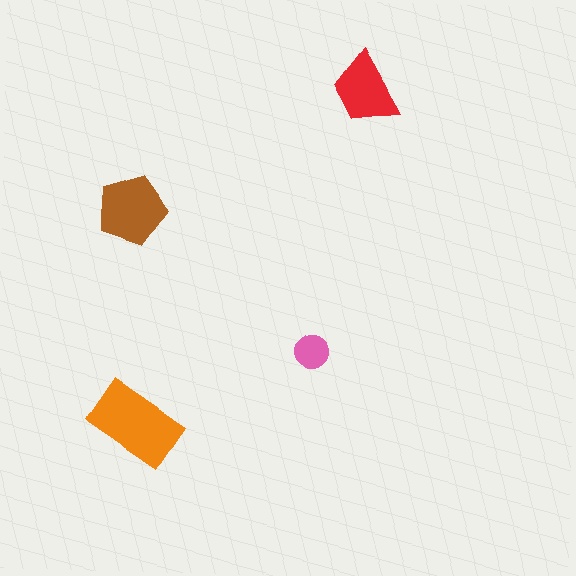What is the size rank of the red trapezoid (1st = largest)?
3rd.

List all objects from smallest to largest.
The pink circle, the red trapezoid, the brown pentagon, the orange rectangle.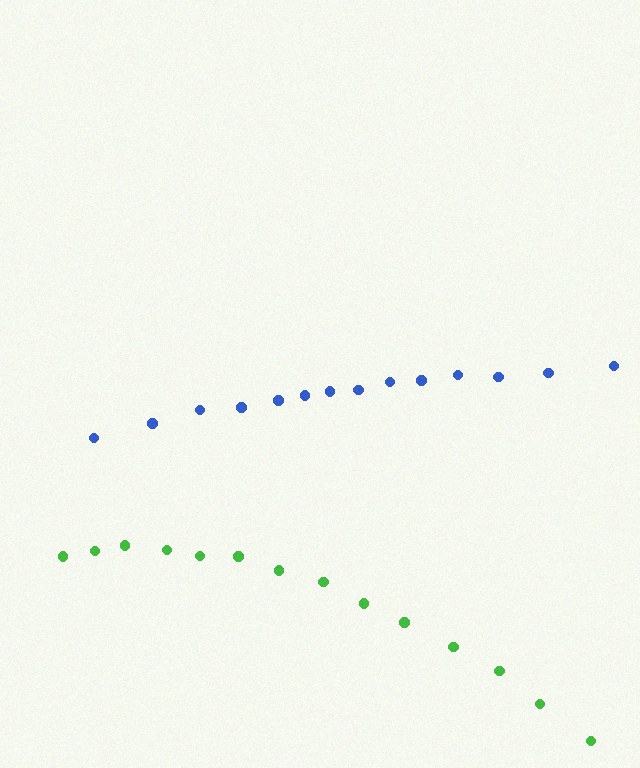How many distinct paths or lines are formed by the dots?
There are 2 distinct paths.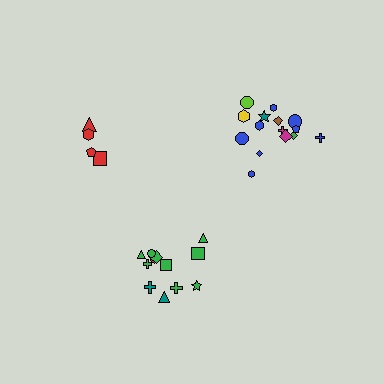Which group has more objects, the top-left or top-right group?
The top-right group.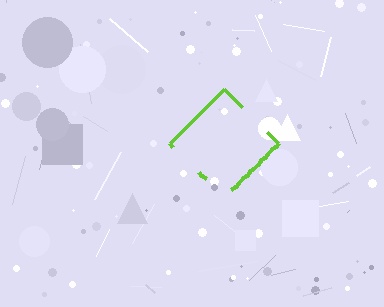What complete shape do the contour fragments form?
The contour fragments form a diamond.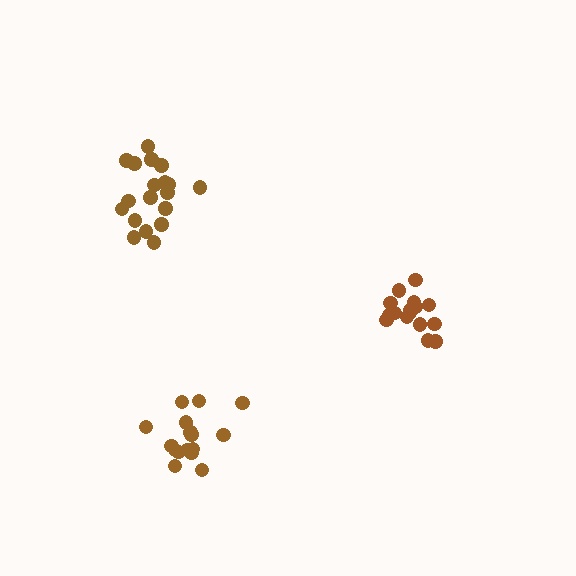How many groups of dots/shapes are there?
There are 3 groups.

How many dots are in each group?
Group 1: 16 dots, Group 2: 19 dots, Group 3: 16 dots (51 total).